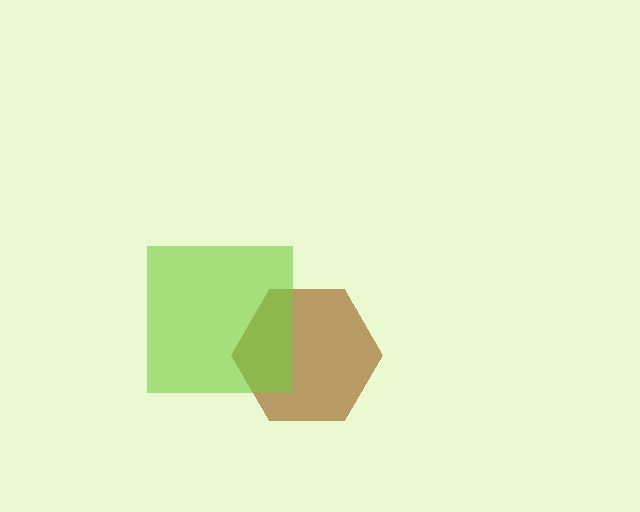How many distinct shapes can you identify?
There are 2 distinct shapes: a brown hexagon, a lime square.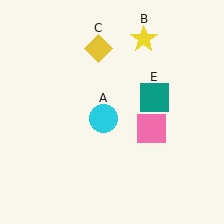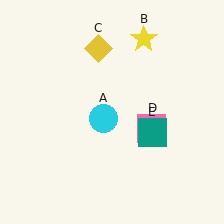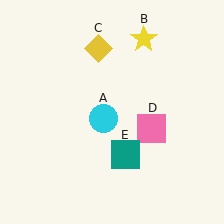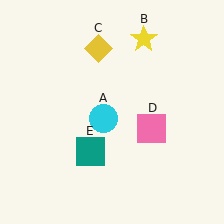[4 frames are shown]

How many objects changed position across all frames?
1 object changed position: teal square (object E).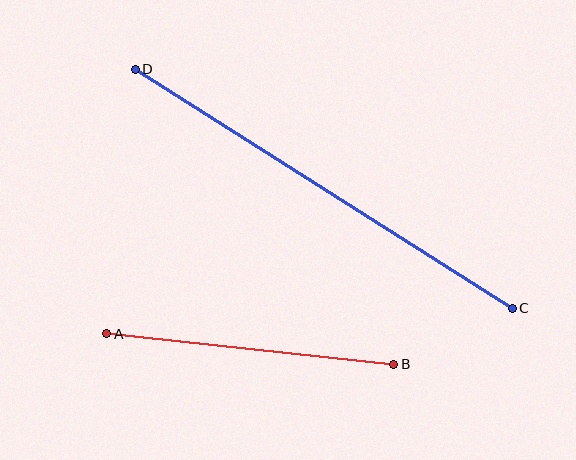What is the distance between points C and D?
The distance is approximately 446 pixels.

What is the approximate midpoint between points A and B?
The midpoint is at approximately (250, 349) pixels.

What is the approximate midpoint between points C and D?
The midpoint is at approximately (324, 189) pixels.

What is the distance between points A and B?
The distance is approximately 289 pixels.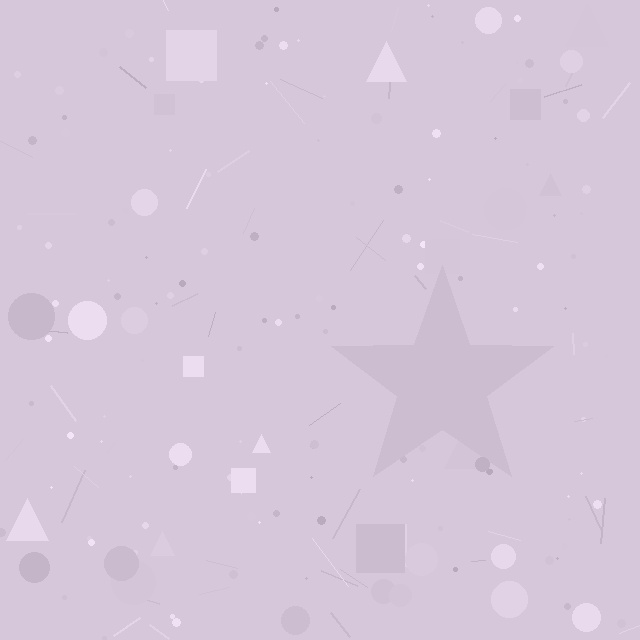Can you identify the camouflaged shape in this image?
The camouflaged shape is a star.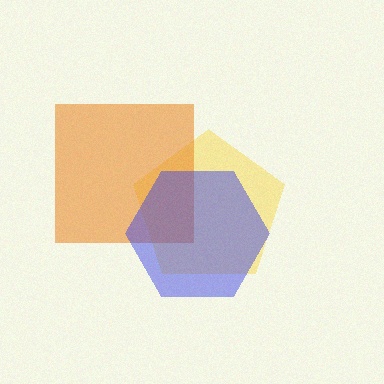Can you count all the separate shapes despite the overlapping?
Yes, there are 3 separate shapes.